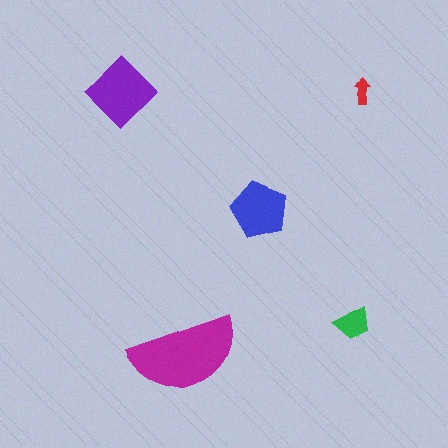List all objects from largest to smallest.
The magenta semicircle, the purple diamond, the blue pentagon, the green trapezoid, the red arrow.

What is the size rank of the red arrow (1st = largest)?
5th.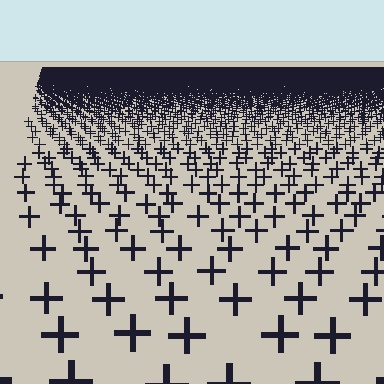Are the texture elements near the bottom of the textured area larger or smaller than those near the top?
Larger. Near the bottom, elements are closer to the viewer and appear at a bigger on-screen size.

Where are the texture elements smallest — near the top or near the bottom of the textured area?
Near the top.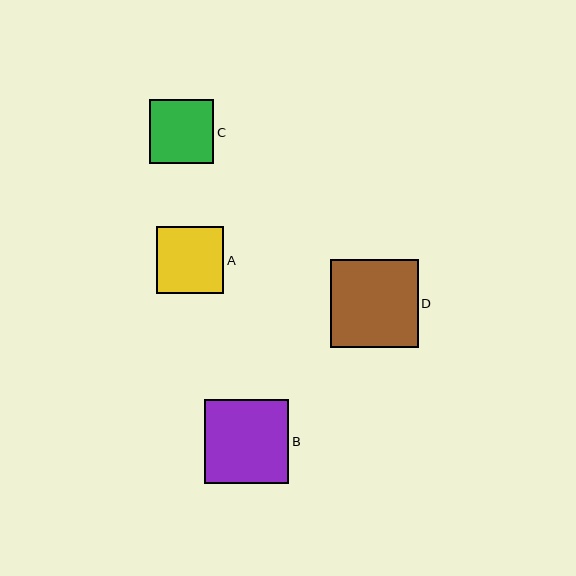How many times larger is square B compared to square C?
Square B is approximately 1.3 times the size of square C.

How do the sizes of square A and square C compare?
Square A and square C are approximately the same size.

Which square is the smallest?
Square C is the smallest with a size of approximately 64 pixels.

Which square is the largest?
Square D is the largest with a size of approximately 88 pixels.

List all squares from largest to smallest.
From largest to smallest: D, B, A, C.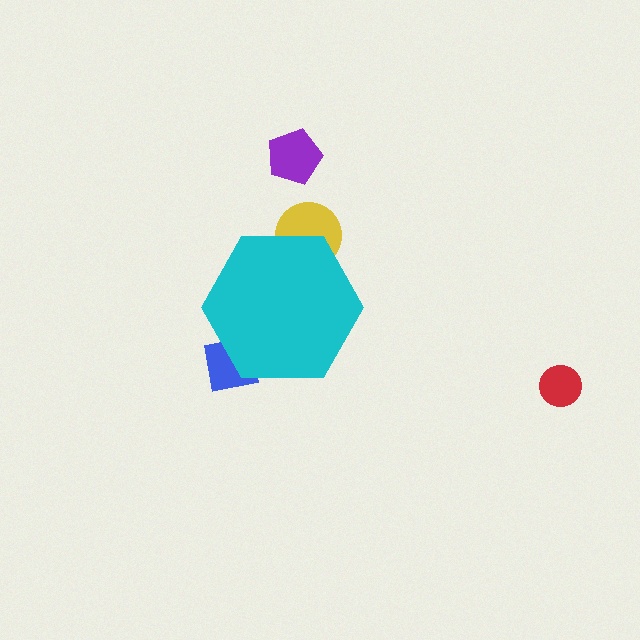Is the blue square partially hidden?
Yes, the blue square is partially hidden behind the cyan hexagon.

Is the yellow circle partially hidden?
Yes, the yellow circle is partially hidden behind the cyan hexagon.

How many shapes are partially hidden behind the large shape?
2 shapes are partially hidden.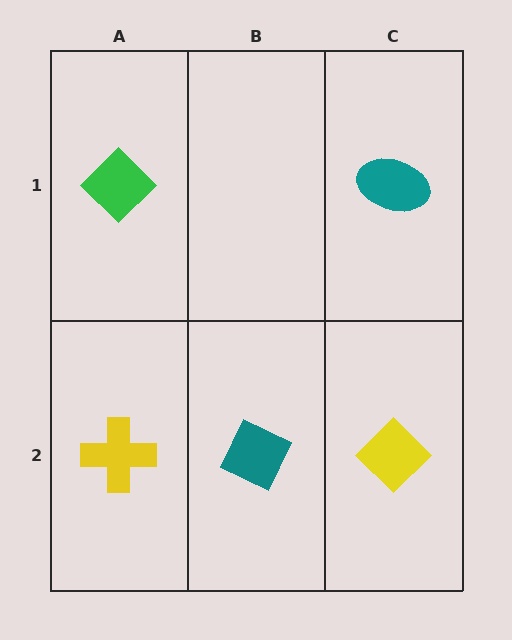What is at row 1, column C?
A teal ellipse.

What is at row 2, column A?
A yellow cross.